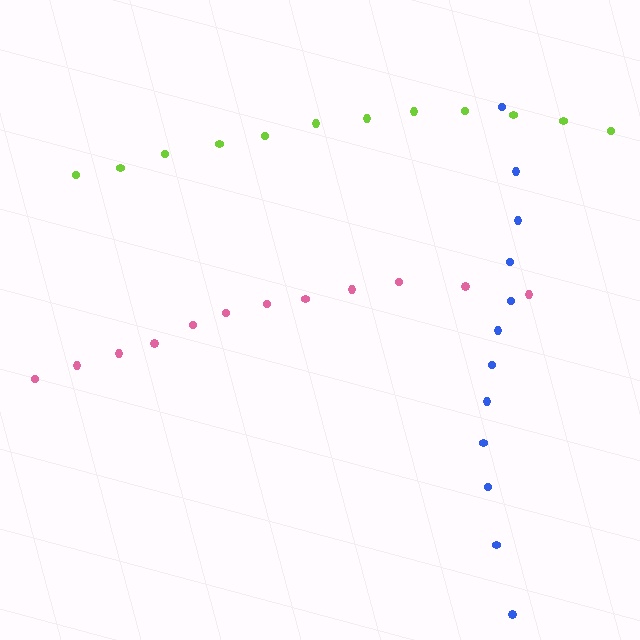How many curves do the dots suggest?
There are 3 distinct paths.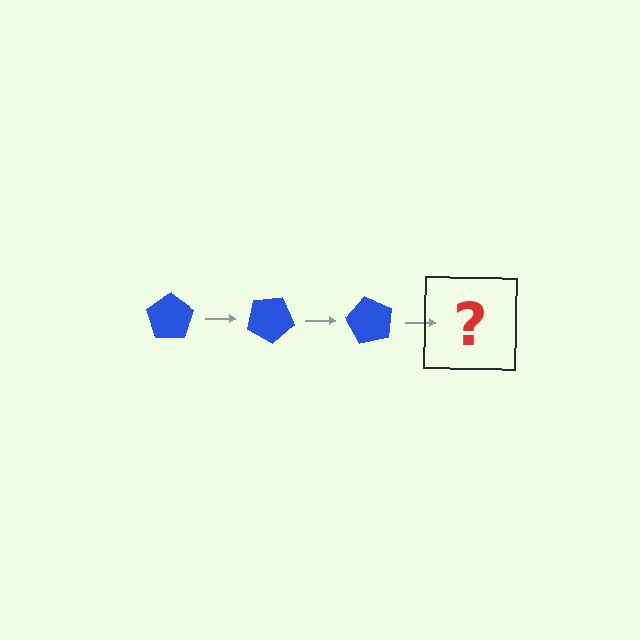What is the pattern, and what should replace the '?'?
The pattern is that the pentagon rotates 30 degrees each step. The '?' should be a blue pentagon rotated 90 degrees.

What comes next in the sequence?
The next element should be a blue pentagon rotated 90 degrees.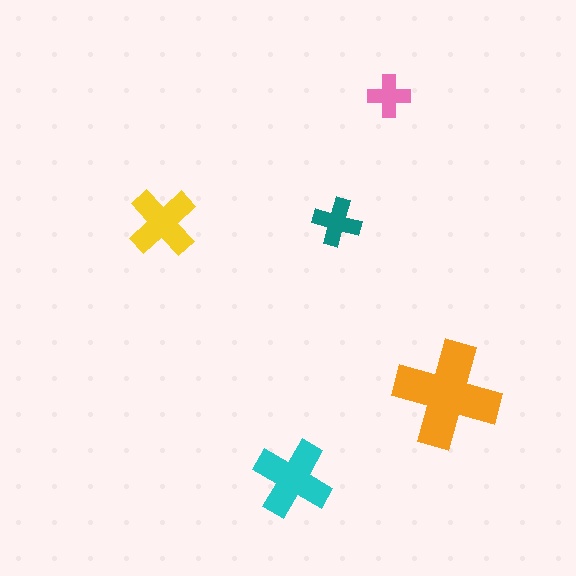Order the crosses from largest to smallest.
the orange one, the cyan one, the yellow one, the teal one, the pink one.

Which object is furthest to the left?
The yellow cross is leftmost.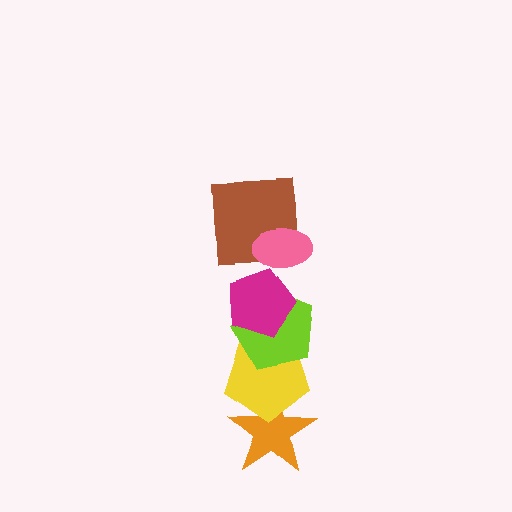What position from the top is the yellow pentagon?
The yellow pentagon is 5th from the top.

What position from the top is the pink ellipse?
The pink ellipse is 1st from the top.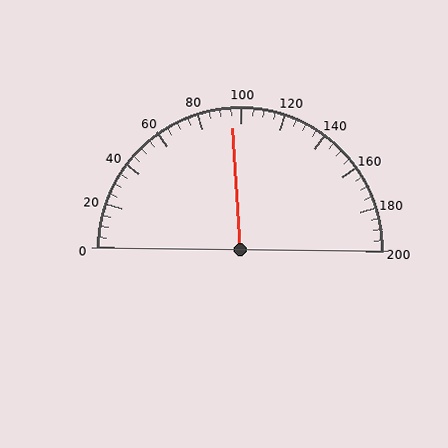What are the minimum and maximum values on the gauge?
The gauge ranges from 0 to 200.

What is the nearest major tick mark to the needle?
The nearest major tick mark is 100.